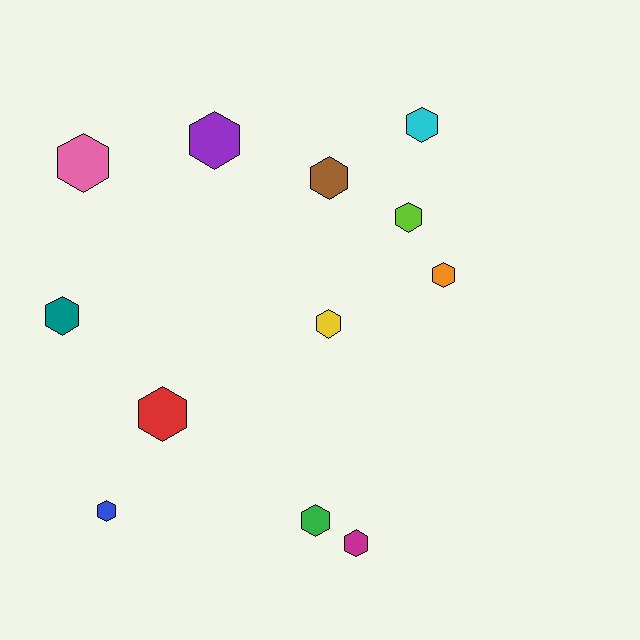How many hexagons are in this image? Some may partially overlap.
There are 12 hexagons.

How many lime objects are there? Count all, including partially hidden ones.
There is 1 lime object.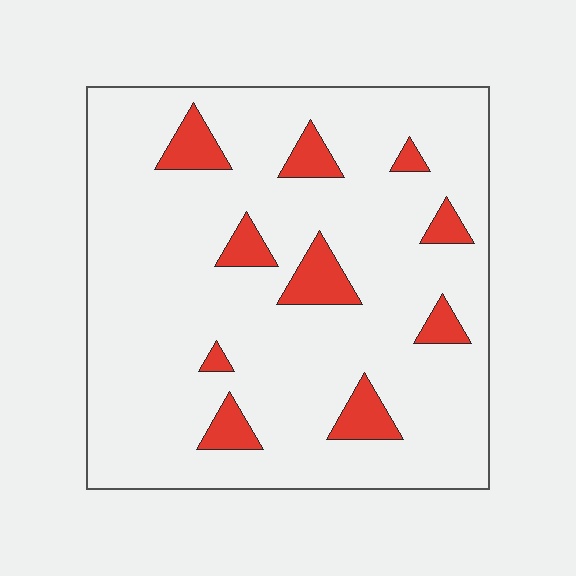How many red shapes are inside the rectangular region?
10.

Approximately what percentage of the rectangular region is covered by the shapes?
Approximately 10%.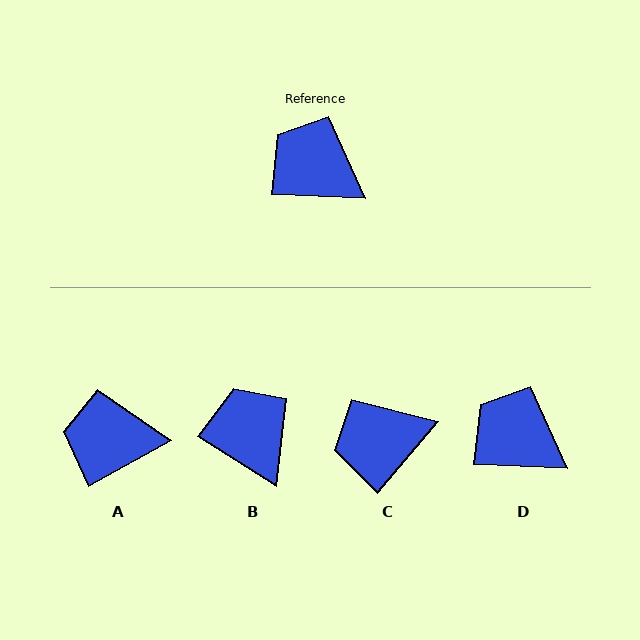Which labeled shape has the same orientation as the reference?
D.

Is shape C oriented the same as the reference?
No, it is off by about 51 degrees.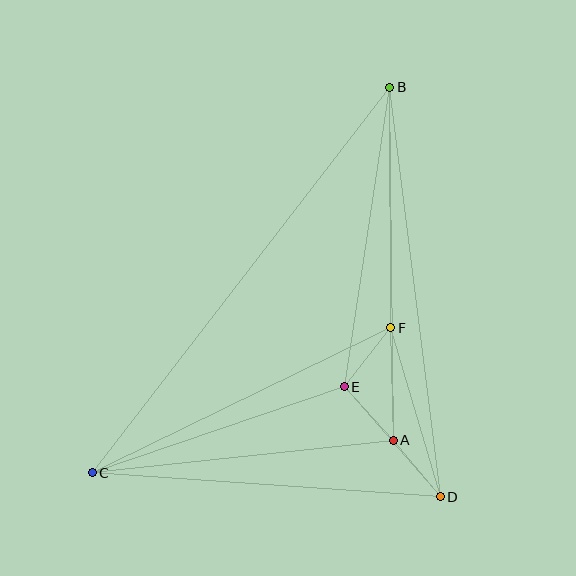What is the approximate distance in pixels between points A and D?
The distance between A and D is approximately 74 pixels.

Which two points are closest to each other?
Points A and E are closest to each other.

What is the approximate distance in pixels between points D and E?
The distance between D and E is approximately 146 pixels.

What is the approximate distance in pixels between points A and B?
The distance between A and B is approximately 353 pixels.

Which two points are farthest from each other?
Points B and C are farthest from each other.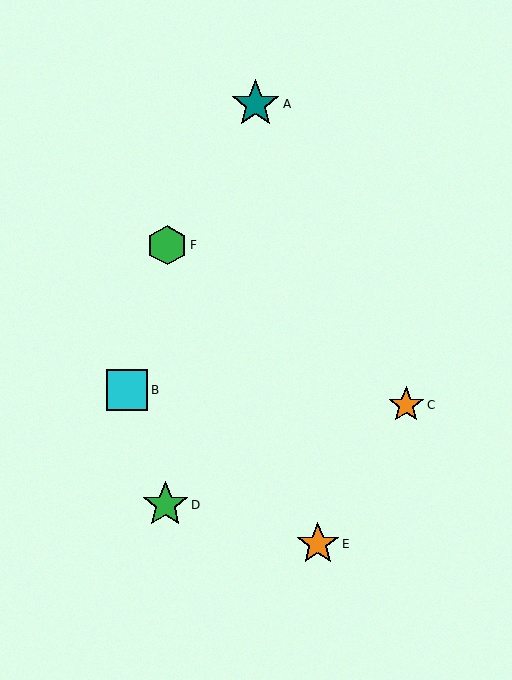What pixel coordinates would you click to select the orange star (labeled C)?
Click at (406, 405) to select the orange star C.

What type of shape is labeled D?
Shape D is a green star.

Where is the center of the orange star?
The center of the orange star is at (318, 544).